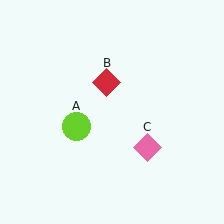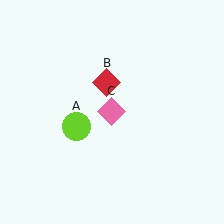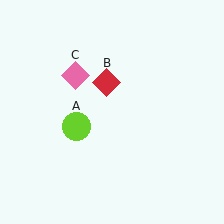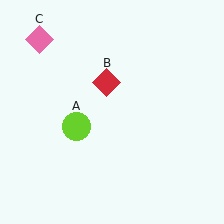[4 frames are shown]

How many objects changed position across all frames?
1 object changed position: pink diamond (object C).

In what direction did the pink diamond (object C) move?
The pink diamond (object C) moved up and to the left.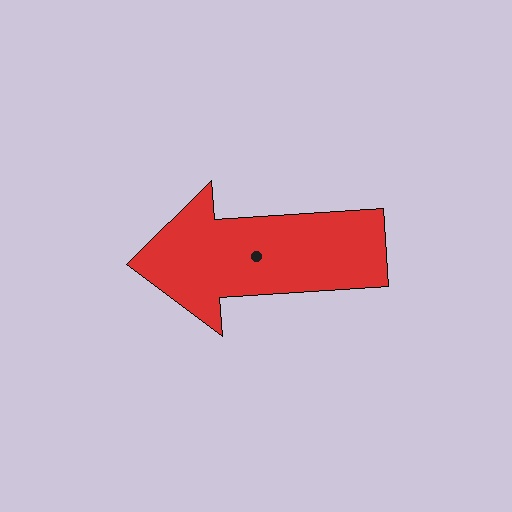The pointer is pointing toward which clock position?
Roughly 9 o'clock.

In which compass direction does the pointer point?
West.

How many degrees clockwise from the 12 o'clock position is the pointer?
Approximately 266 degrees.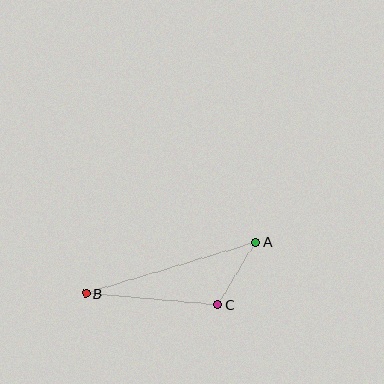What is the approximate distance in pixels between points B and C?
The distance between B and C is approximately 133 pixels.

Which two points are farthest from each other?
Points A and B are farthest from each other.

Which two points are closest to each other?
Points A and C are closest to each other.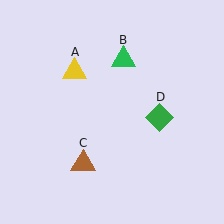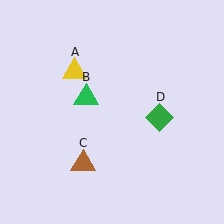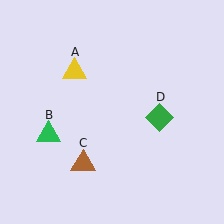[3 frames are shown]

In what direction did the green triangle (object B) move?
The green triangle (object B) moved down and to the left.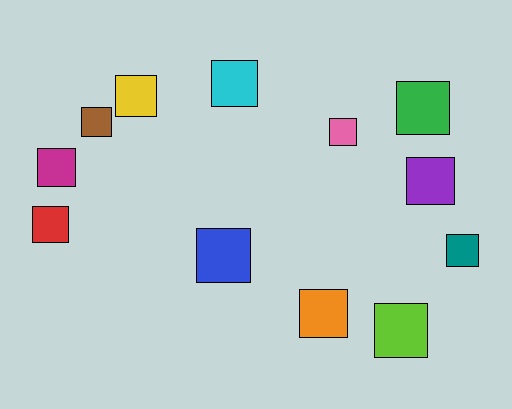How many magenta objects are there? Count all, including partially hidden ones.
There is 1 magenta object.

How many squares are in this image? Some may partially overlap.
There are 12 squares.